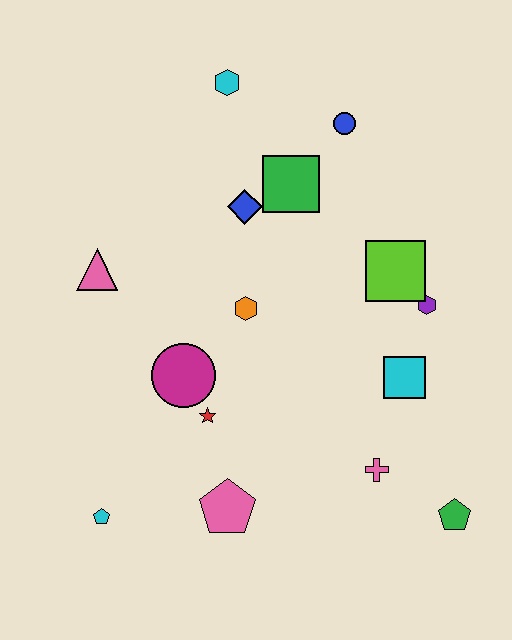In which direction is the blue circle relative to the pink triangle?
The blue circle is to the right of the pink triangle.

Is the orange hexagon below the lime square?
Yes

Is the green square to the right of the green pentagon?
No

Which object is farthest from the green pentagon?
The cyan hexagon is farthest from the green pentagon.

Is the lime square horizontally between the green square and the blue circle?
No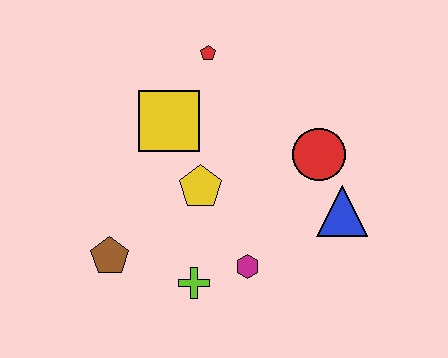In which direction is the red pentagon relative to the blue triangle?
The red pentagon is above the blue triangle.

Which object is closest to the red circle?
The blue triangle is closest to the red circle.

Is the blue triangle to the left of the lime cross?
No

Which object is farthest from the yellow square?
The blue triangle is farthest from the yellow square.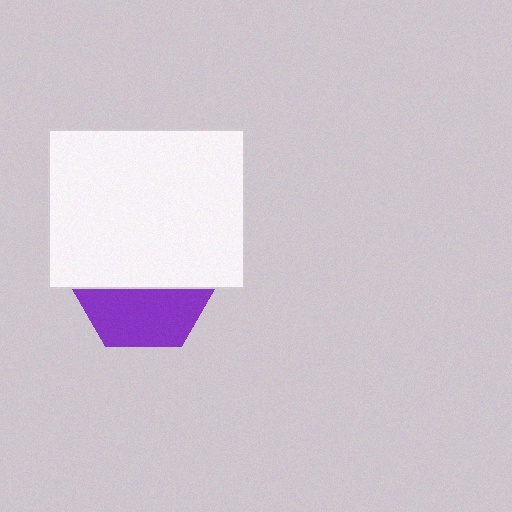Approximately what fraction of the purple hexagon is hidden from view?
Roughly 59% of the purple hexagon is hidden behind the white rectangle.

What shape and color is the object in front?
The object in front is a white rectangle.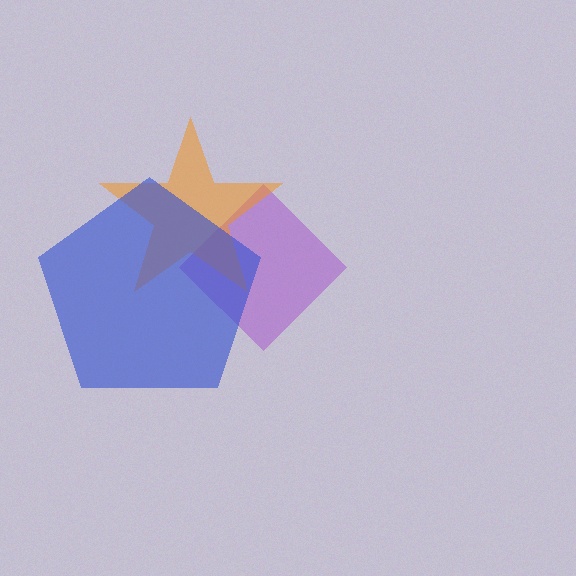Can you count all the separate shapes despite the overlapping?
Yes, there are 3 separate shapes.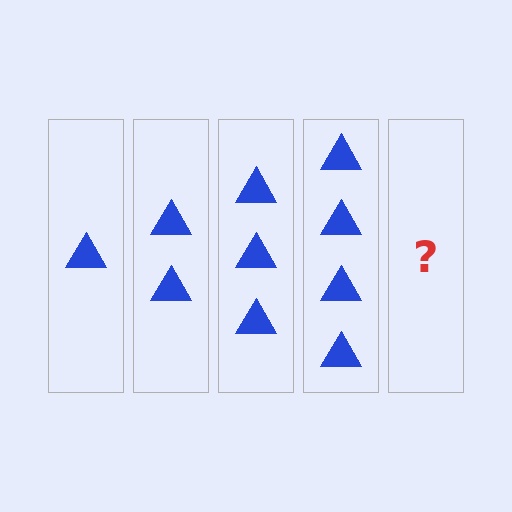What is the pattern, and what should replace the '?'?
The pattern is that each step adds one more triangle. The '?' should be 5 triangles.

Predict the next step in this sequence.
The next step is 5 triangles.